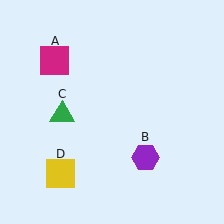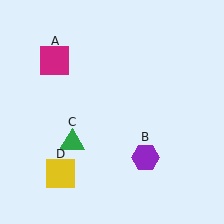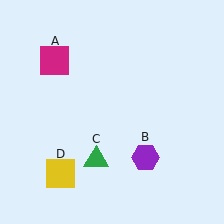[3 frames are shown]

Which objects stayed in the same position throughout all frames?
Magenta square (object A) and purple hexagon (object B) and yellow square (object D) remained stationary.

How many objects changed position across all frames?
1 object changed position: green triangle (object C).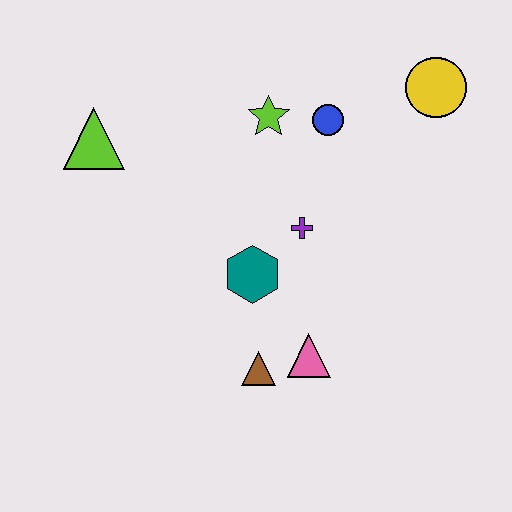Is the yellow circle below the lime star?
No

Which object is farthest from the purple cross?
The lime triangle is farthest from the purple cross.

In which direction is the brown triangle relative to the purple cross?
The brown triangle is below the purple cross.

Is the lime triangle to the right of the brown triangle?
No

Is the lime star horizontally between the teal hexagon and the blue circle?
Yes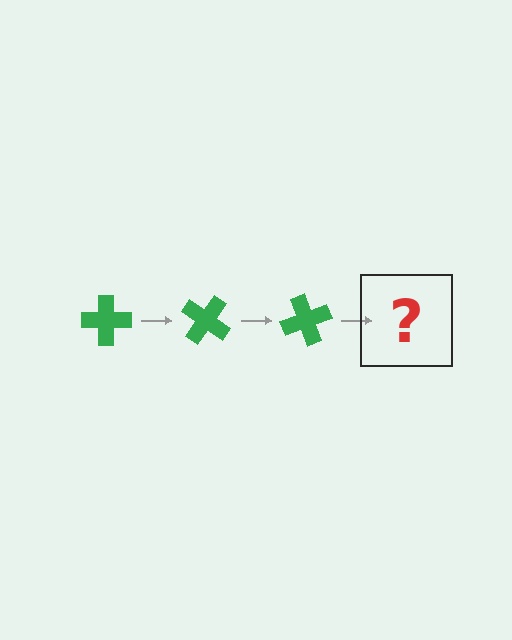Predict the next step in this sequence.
The next step is a green cross rotated 105 degrees.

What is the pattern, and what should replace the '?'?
The pattern is that the cross rotates 35 degrees each step. The '?' should be a green cross rotated 105 degrees.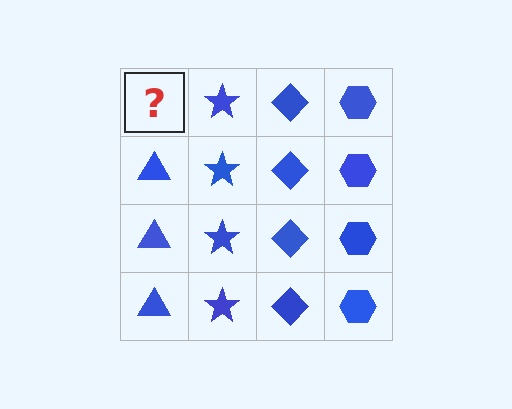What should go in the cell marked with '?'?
The missing cell should contain a blue triangle.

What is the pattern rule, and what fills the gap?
The rule is that each column has a consistent shape. The gap should be filled with a blue triangle.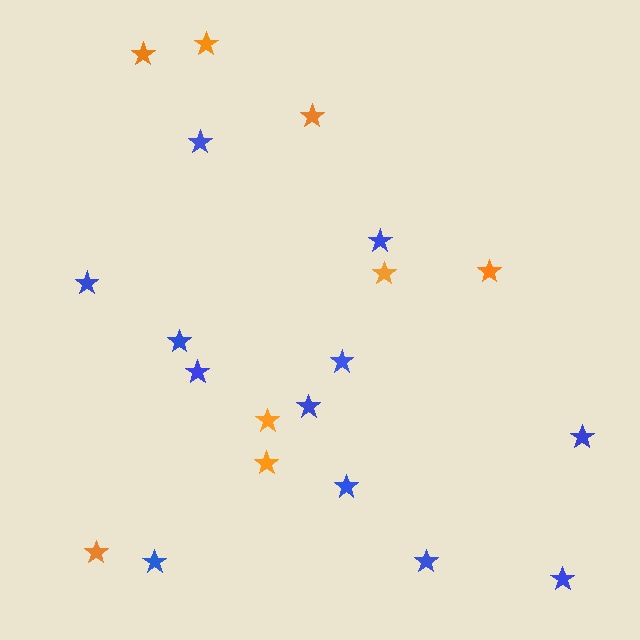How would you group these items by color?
There are 2 groups: one group of orange stars (8) and one group of blue stars (12).